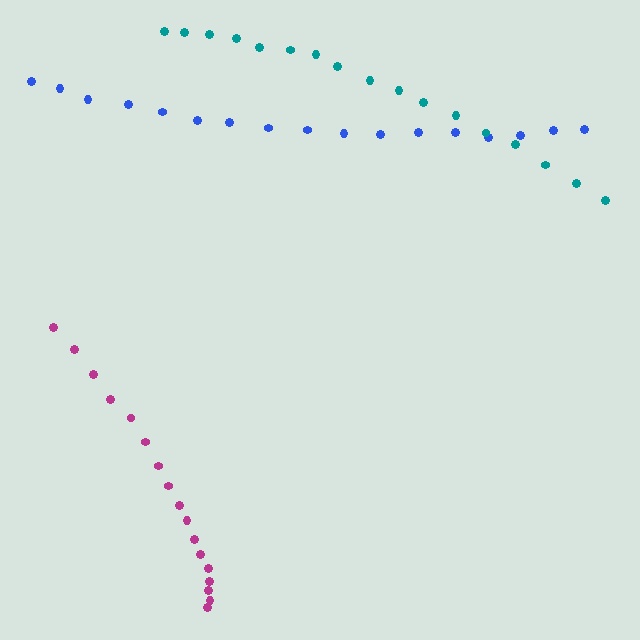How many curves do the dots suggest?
There are 3 distinct paths.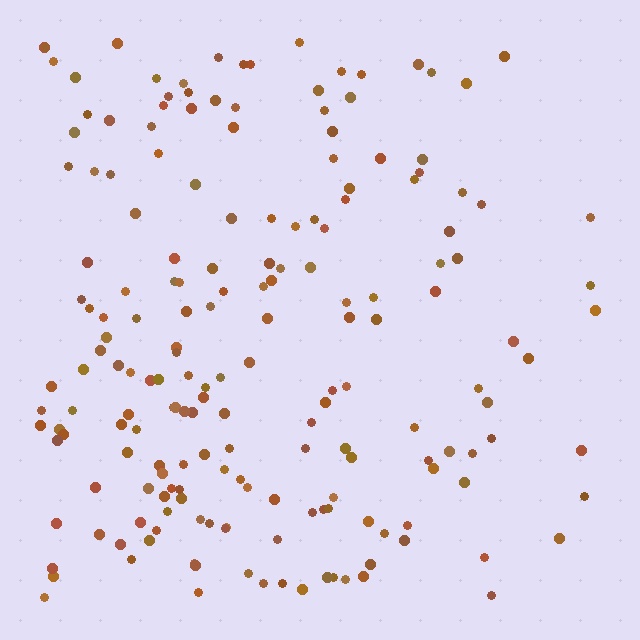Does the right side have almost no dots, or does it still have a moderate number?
Still a moderate number, just noticeably fewer than the left.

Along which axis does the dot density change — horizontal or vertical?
Horizontal.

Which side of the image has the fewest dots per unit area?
The right.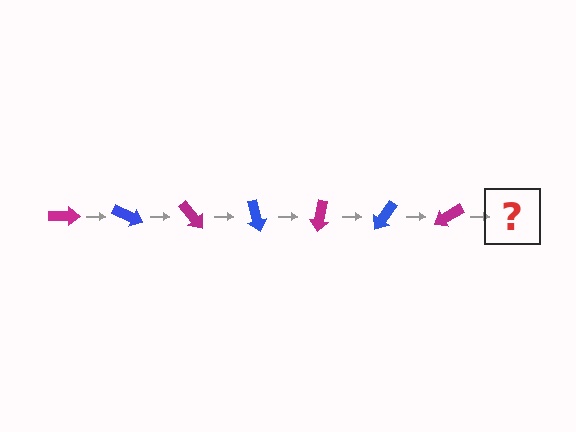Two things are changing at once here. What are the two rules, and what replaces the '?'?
The two rules are that it rotates 25 degrees each step and the color cycles through magenta and blue. The '?' should be a blue arrow, rotated 175 degrees from the start.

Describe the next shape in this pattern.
It should be a blue arrow, rotated 175 degrees from the start.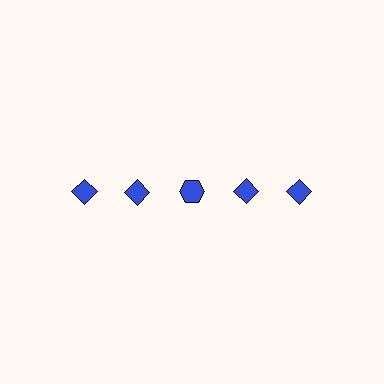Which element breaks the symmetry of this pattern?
The blue hexagon in the top row, center column breaks the symmetry. All other shapes are blue diamonds.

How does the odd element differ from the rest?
It has a different shape: hexagon instead of diamond.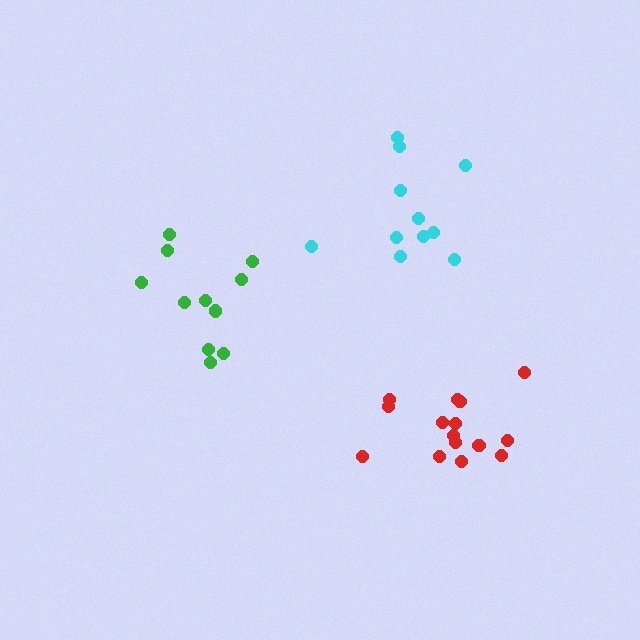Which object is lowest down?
The red cluster is bottommost.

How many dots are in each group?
Group 1: 15 dots, Group 2: 11 dots, Group 3: 11 dots (37 total).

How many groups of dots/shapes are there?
There are 3 groups.